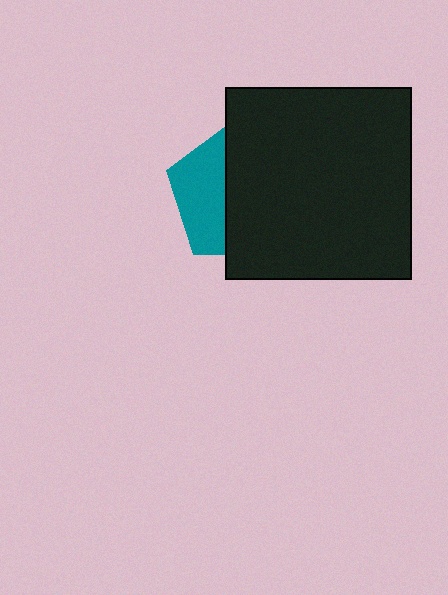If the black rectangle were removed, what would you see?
You would see the complete teal pentagon.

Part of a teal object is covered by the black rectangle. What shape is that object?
It is a pentagon.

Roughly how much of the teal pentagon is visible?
A small part of it is visible (roughly 38%).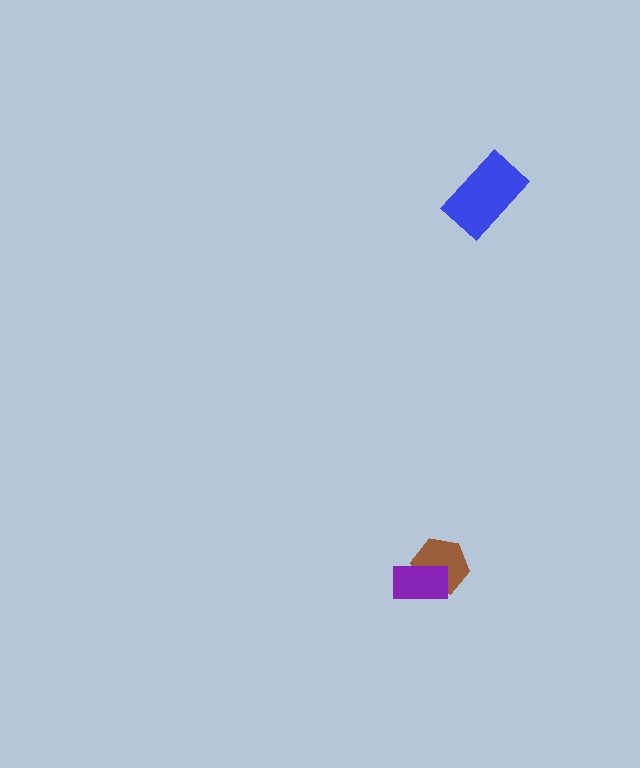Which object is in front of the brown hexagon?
The purple rectangle is in front of the brown hexagon.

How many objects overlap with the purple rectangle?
1 object overlaps with the purple rectangle.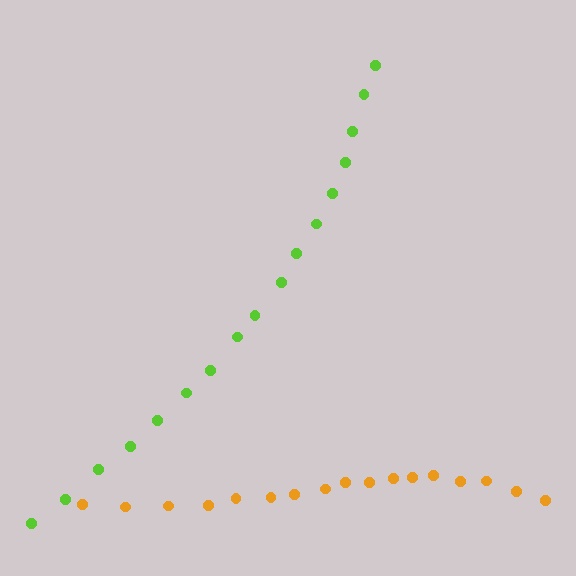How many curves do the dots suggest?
There are 2 distinct paths.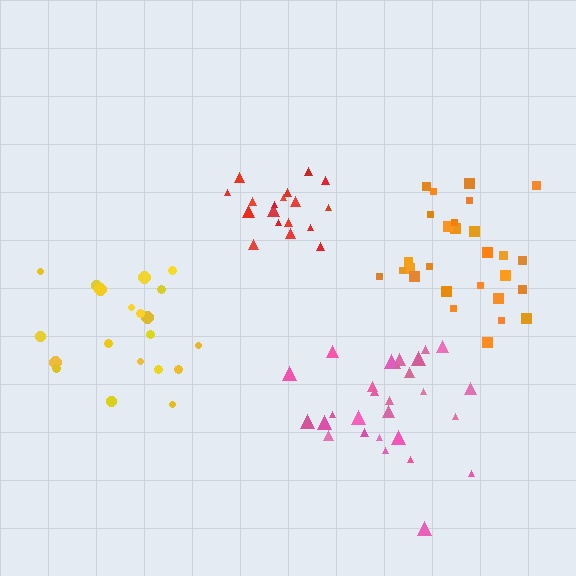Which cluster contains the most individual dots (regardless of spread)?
Pink (28).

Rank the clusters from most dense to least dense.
red, orange, pink, yellow.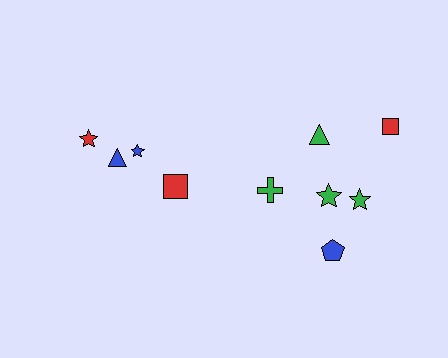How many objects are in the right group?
There are 6 objects.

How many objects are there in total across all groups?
There are 10 objects.